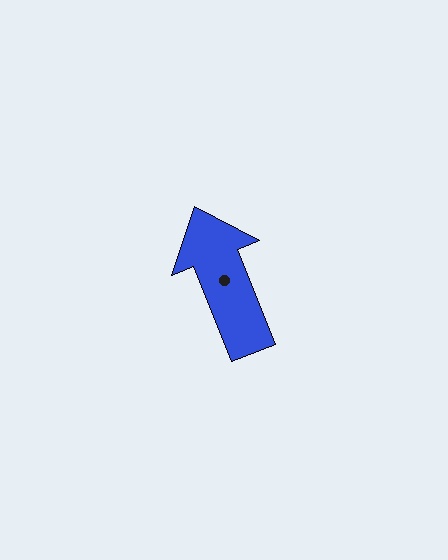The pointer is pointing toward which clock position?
Roughly 11 o'clock.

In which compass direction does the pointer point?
North.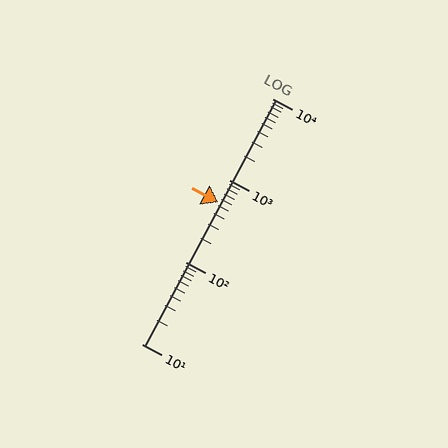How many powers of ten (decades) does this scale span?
The scale spans 3 decades, from 10 to 10000.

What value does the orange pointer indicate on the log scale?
The pointer indicates approximately 540.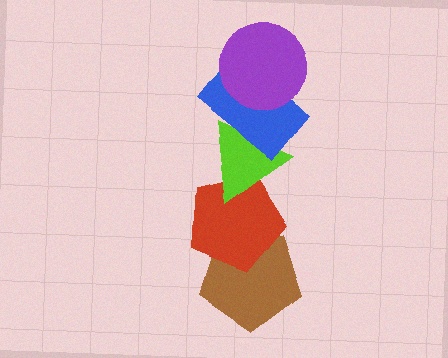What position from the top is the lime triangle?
The lime triangle is 3rd from the top.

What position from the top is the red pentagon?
The red pentagon is 4th from the top.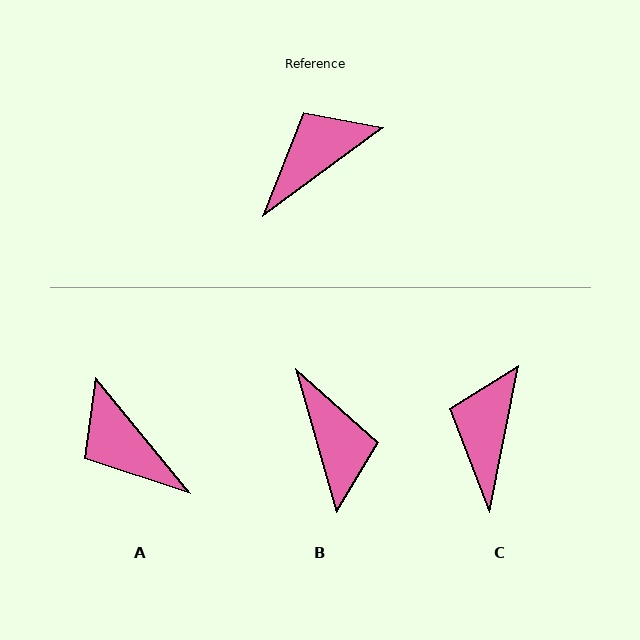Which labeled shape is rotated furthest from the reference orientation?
B, about 110 degrees away.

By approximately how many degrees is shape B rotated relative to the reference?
Approximately 110 degrees clockwise.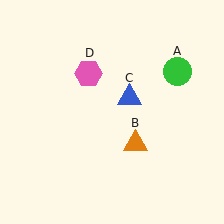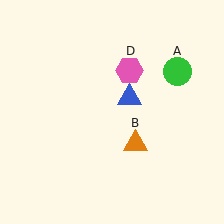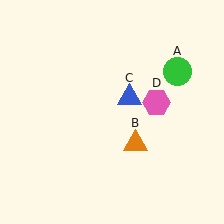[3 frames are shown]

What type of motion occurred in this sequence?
The pink hexagon (object D) rotated clockwise around the center of the scene.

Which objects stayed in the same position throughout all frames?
Green circle (object A) and orange triangle (object B) and blue triangle (object C) remained stationary.